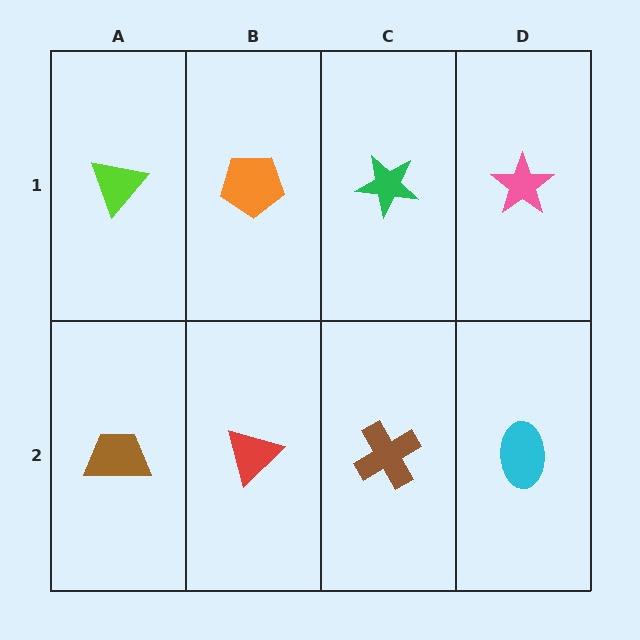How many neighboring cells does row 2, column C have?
3.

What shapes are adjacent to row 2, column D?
A pink star (row 1, column D), a brown cross (row 2, column C).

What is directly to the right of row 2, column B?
A brown cross.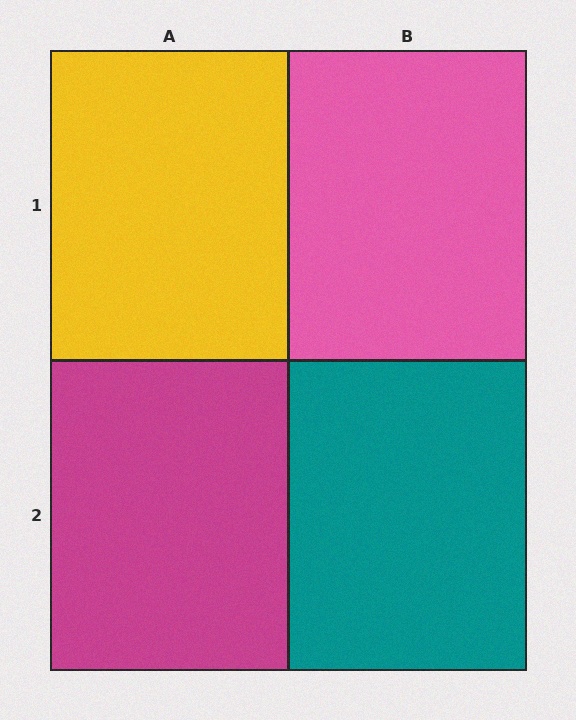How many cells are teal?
1 cell is teal.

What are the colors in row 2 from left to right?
Magenta, teal.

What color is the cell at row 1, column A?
Yellow.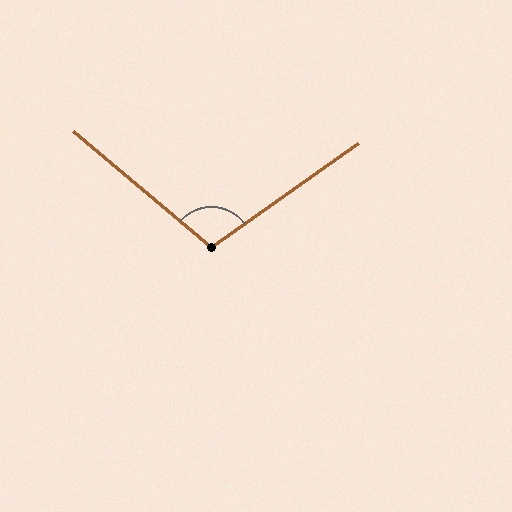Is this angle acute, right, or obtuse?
It is obtuse.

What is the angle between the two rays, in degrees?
Approximately 105 degrees.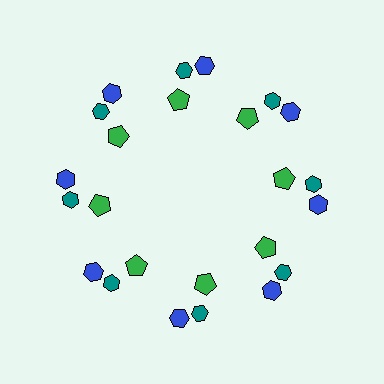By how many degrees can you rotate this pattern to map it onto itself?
The pattern maps onto itself every 45 degrees of rotation.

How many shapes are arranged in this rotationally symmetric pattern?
There are 24 shapes, arranged in 8 groups of 3.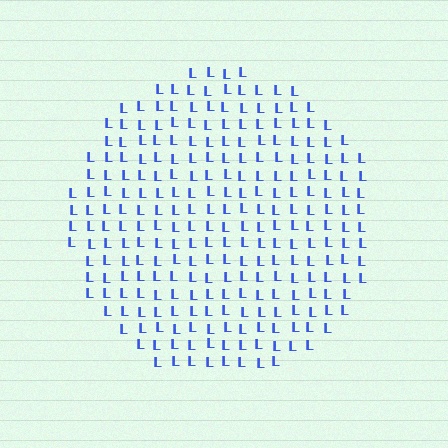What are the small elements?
The small elements are letter L's.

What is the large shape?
The large shape is a circle.